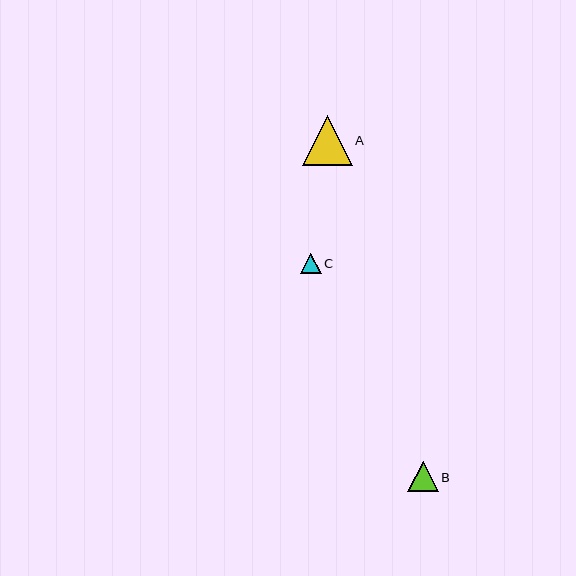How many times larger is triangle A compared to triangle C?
Triangle A is approximately 2.5 times the size of triangle C.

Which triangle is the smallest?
Triangle C is the smallest with a size of approximately 20 pixels.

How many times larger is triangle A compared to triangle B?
Triangle A is approximately 1.6 times the size of triangle B.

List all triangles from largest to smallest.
From largest to smallest: A, B, C.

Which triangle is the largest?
Triangle A is the largest with a size of approximately 50 pixels.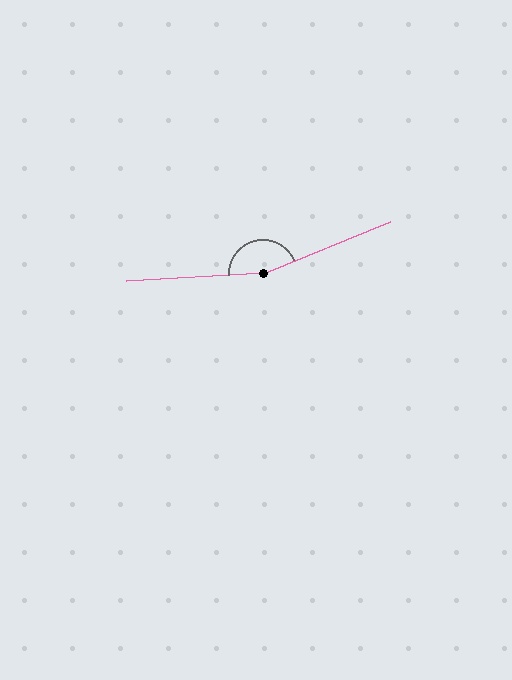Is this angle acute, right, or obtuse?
It is obtuse.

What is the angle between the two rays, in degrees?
Approximately 161 degrees.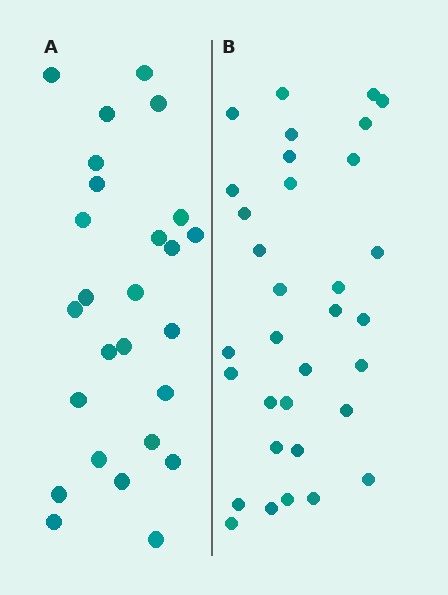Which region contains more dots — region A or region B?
Region B (the right region) has more dots.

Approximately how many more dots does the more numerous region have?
Region B has roughly 8 or so more dots than region A.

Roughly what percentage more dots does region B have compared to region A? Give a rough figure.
About 25% more.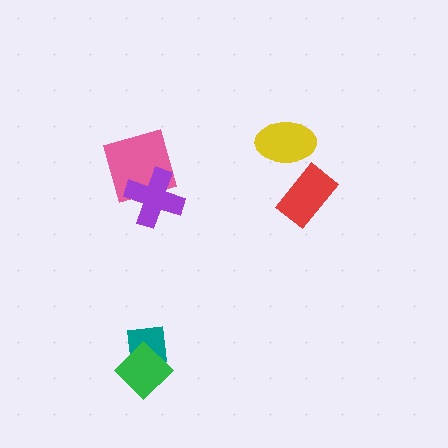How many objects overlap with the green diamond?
1 object overlaps with the green diamond.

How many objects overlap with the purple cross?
1 object overlaps with the purple cross.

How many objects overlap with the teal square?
1 object overlaps with the teal square.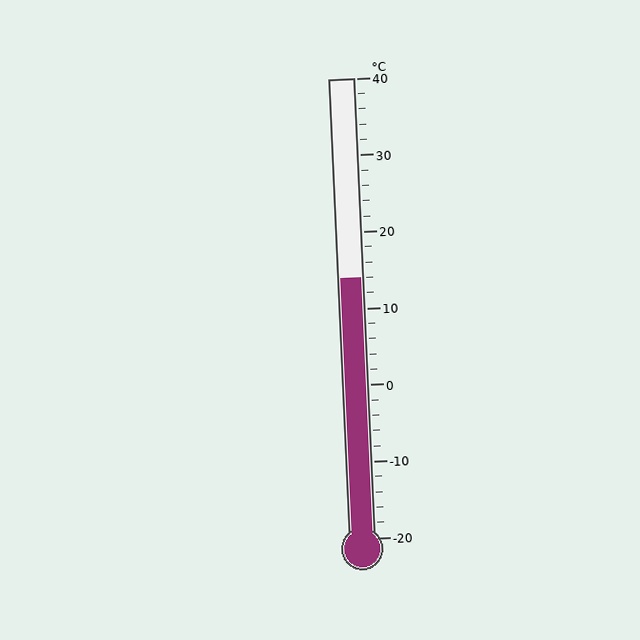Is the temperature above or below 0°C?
The temperature is above 0°C.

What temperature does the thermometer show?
The thermometer shows approximately 14°C.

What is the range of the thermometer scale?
The thermometer scale ranges from -20°C to 40°C.